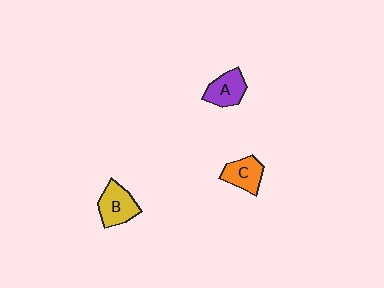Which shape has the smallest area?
Shape C (orange).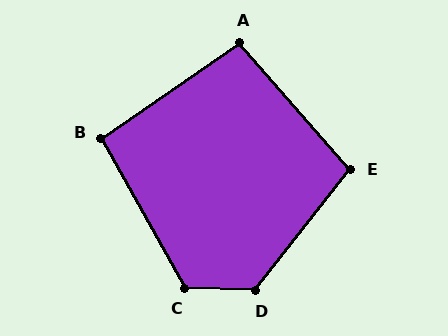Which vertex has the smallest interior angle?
B, at approximately 96 degrees.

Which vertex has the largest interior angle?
D, at approximately 126 degrees.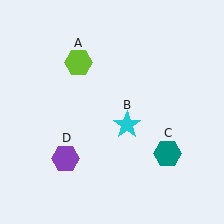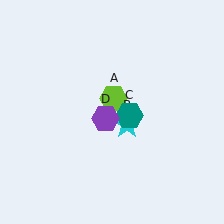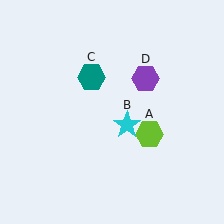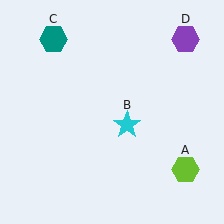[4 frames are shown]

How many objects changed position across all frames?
3 objects changed position: lime hexagon (object A), teal hexagon (object C), purple hexagon (object D).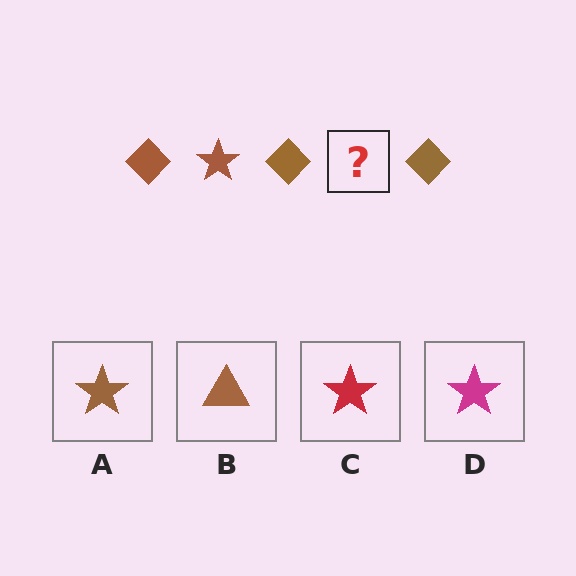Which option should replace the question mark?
Option A.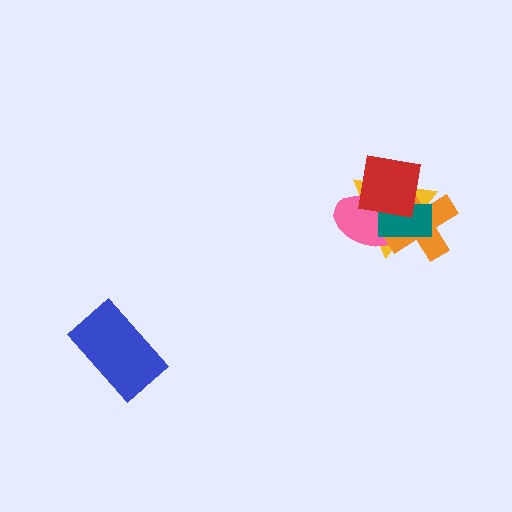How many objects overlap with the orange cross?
4 objects overlap with the orange cross.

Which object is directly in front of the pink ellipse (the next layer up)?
The orange cross is directly in front of the pink ellipse.